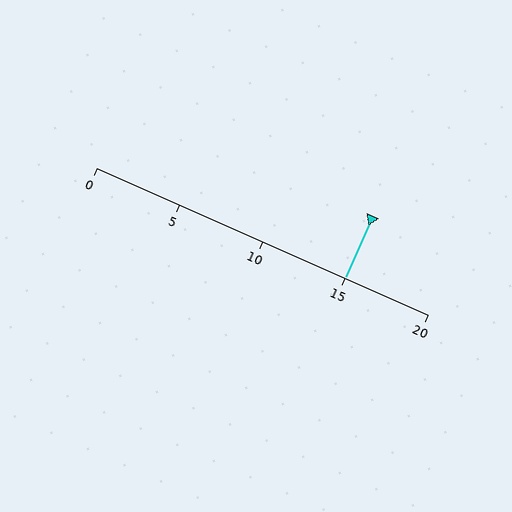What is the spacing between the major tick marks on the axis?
The major ticks are spaced 5 apart.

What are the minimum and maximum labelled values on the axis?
The axis runs from 0 to 20.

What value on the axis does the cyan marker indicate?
The marker indicates approximately 15.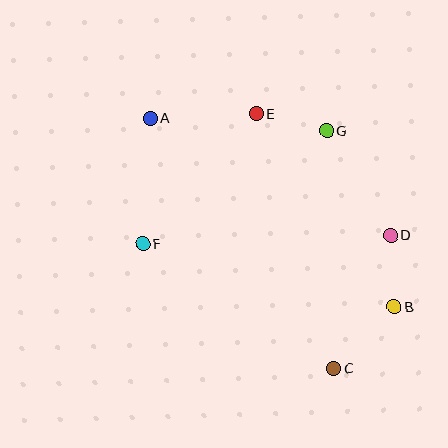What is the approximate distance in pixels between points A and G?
The distance between A and G is approximately 177 pixels.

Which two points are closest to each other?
Points B and D are closest to each other.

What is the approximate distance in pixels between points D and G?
The distance between D and G is approximately 123 pixels.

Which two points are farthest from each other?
Points A and C are farthest from each other.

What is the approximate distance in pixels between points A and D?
The distance between A and D is approximately 268 pixels.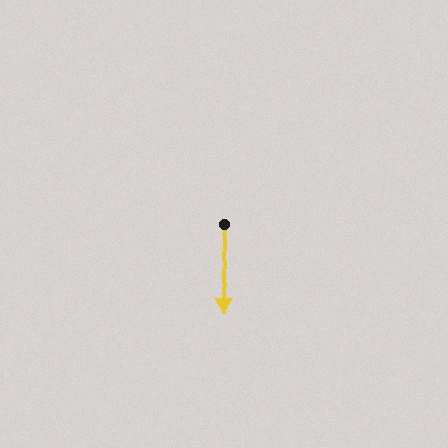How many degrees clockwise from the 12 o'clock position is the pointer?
Approximately 183 degrees.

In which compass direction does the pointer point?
South.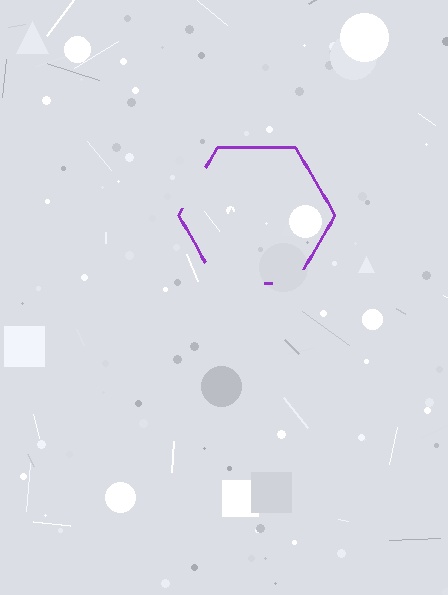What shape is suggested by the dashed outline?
The dashed outline suggests a hexagon.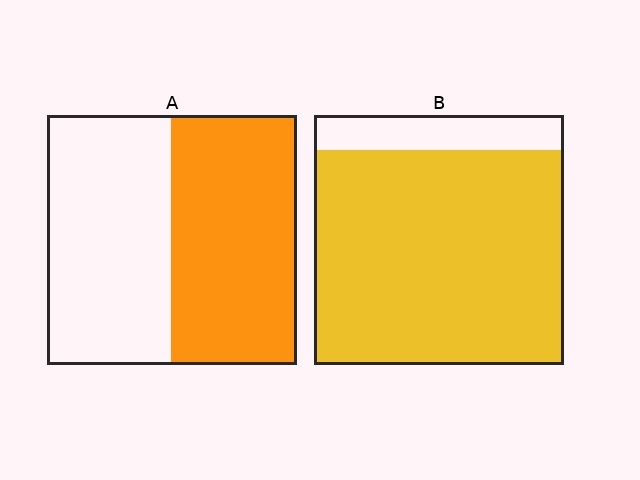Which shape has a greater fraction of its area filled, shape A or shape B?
Shape B.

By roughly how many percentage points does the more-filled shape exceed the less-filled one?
By roughly 35 percentage points (B over A).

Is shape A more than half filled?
Roughly half.